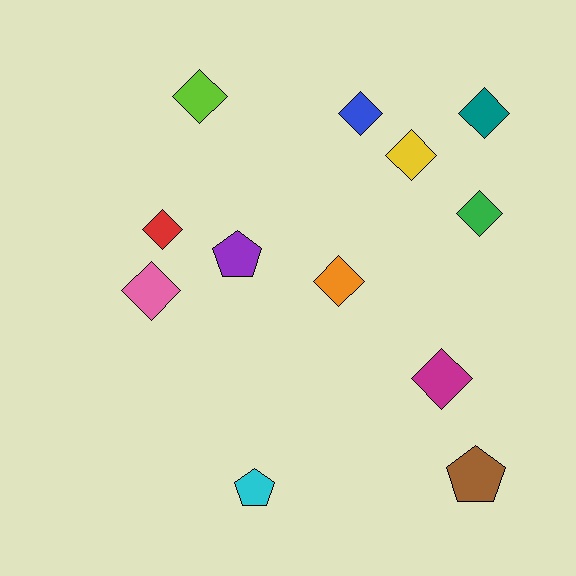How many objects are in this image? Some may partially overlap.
There are 12 objects.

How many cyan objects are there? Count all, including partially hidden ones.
There is 1 cyan object.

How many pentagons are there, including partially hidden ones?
There are 3 pentagons.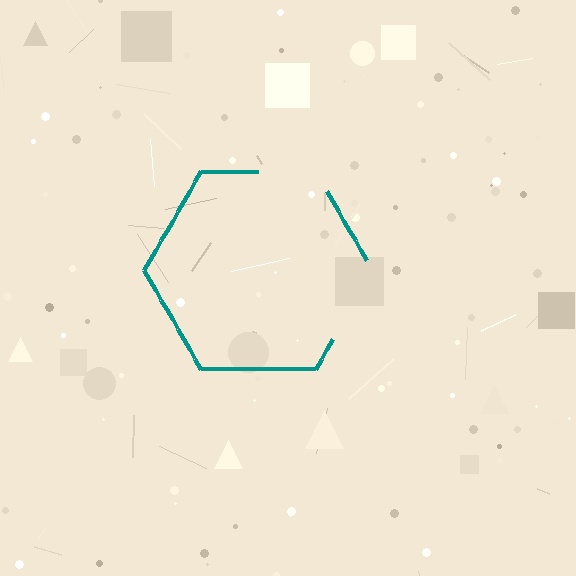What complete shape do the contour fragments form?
The contour fragments form a hexagon.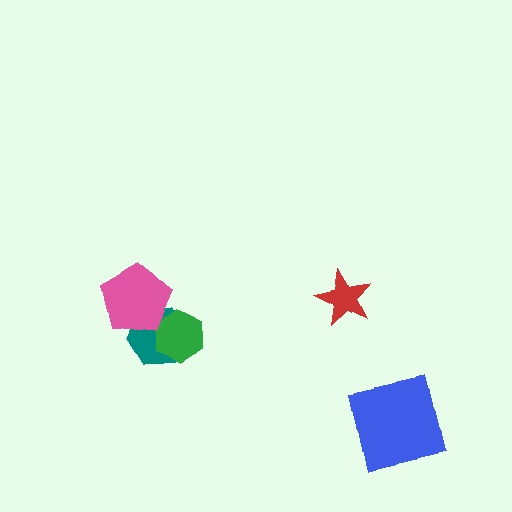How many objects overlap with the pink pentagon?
2 objects overlap with the pink pentagon.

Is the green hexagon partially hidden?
Yes, it is partially covered by another shape.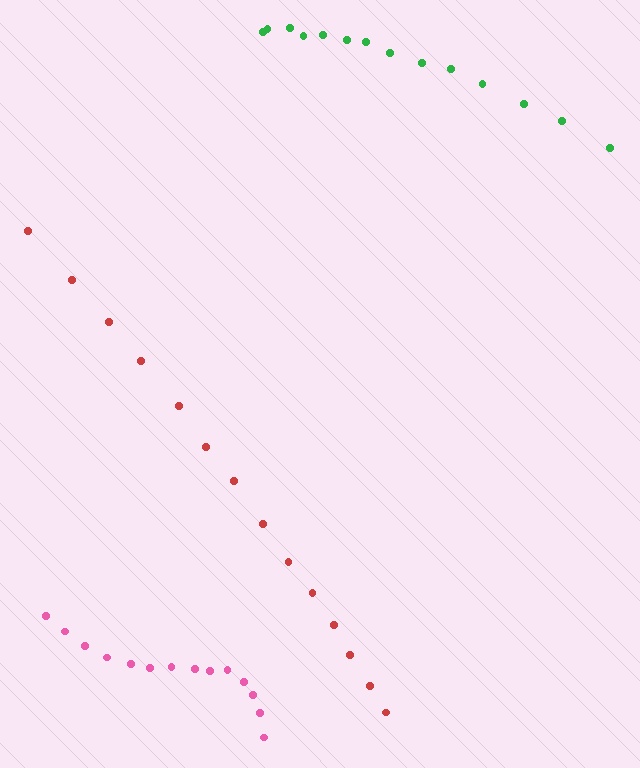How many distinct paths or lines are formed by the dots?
There are 3 distinct paths.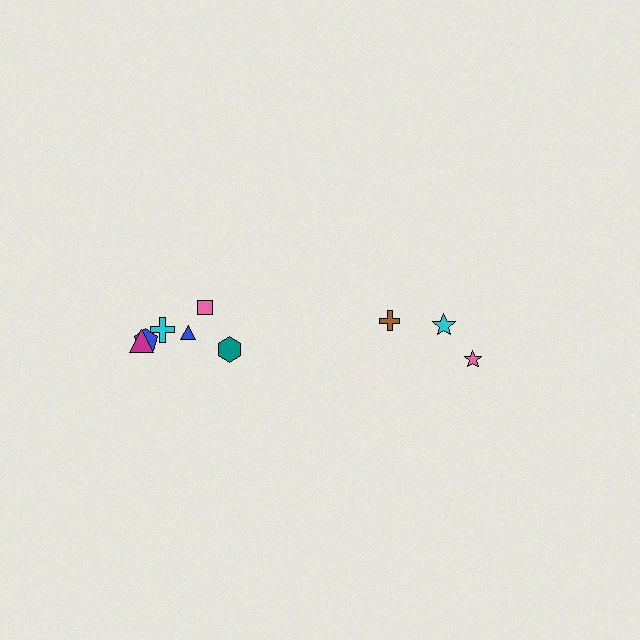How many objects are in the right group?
There are 3 objects.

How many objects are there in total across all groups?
There are 9 objects.